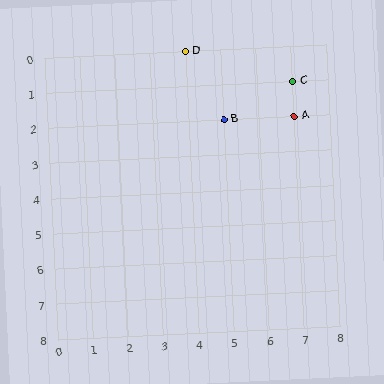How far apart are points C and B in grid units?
Points C and B are 2 columns and 1 row apart (about 2.2 grid units diagonally).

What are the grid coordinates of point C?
Point C is at grid coordinates (7, 1).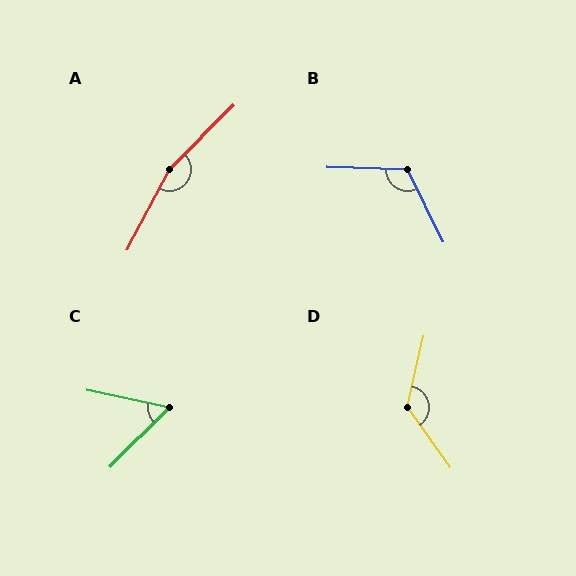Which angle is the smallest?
C, at approximately 57 degrees.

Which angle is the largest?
A, at approximately 163 degrees.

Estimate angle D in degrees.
Approximately 132 degrees.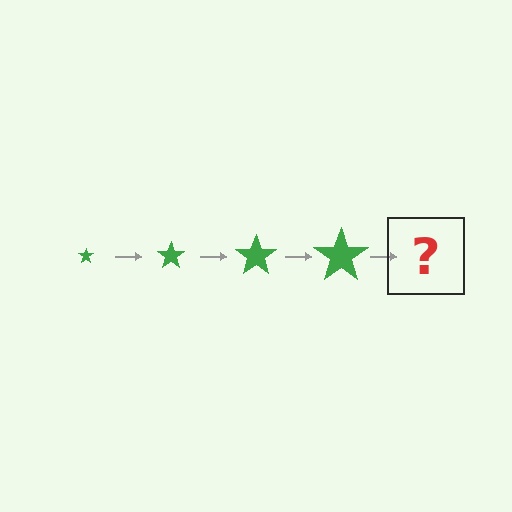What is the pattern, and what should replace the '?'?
The pattern is that the star gets progressively larger each step. The '?' should be a green star, larger than the previous one.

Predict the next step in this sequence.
The next step is a green star, larger than the previous one.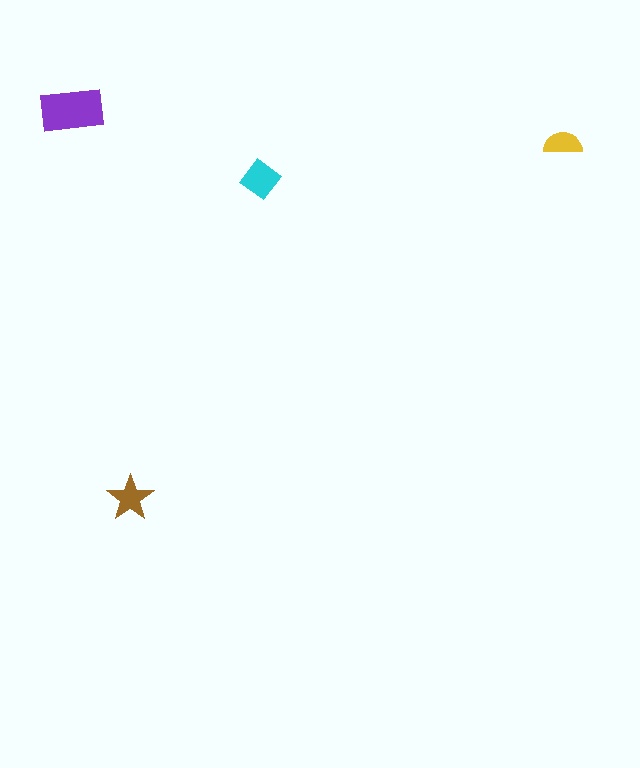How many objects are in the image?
There are 4 objects in the image.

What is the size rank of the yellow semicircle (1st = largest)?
4th.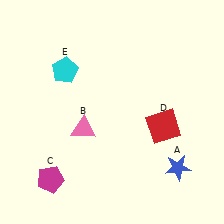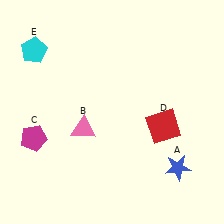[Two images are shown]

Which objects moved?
The objects that moved are: the magenta pentagon (C), the cyan pentagon (E).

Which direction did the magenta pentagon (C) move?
The magenta pentagon (C) moved up.